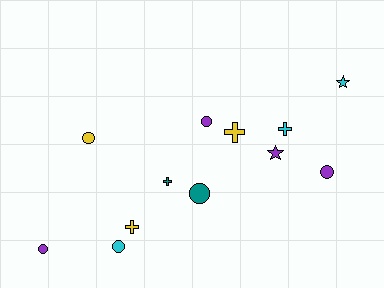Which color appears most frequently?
Purple, with 4 objects.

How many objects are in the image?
There are 12 objects.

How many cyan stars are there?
There is 1 cyan star.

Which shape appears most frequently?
Circle, with 6 objects.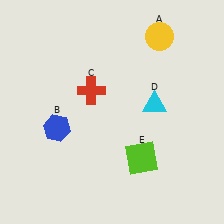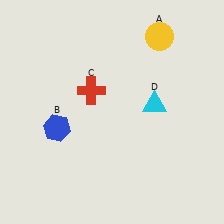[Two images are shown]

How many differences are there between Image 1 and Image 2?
There is 1 difference between the two images.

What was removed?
The lime square (E) was removed in Image 2.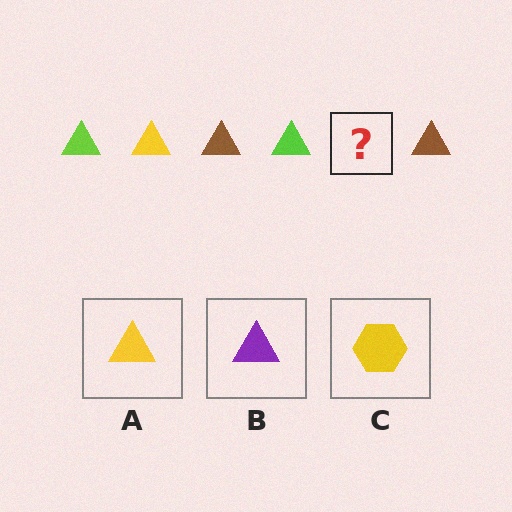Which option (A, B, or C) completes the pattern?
A.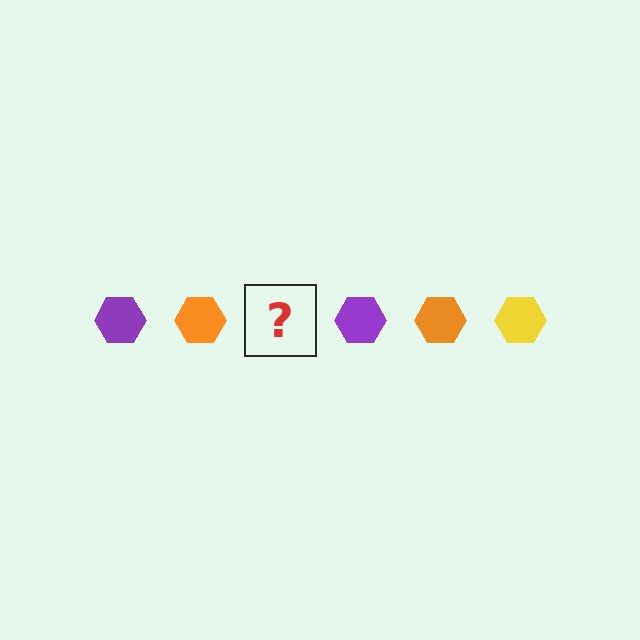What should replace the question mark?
The question mark should be replaced with a yellow hexagon.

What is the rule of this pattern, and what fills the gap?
The rule is that the pattern cycles through purple, orange, yellow hexagons. The gap should be filled with a yellow hexagon.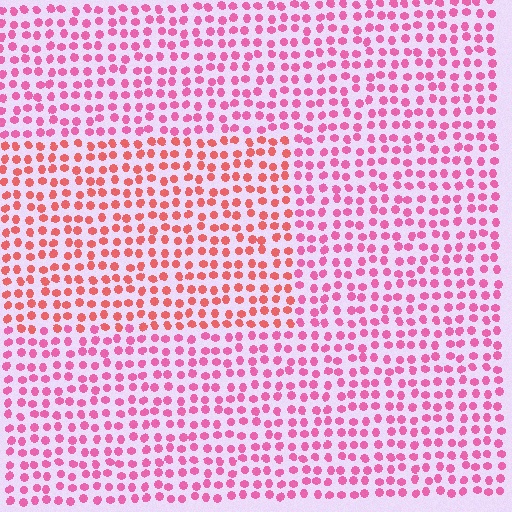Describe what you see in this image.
The image is filled with small pink elements in a uniform arrangement. A rectangle-shaped region is visible where the elements are tinted to a slightly different hue, forming a subtle color boundary.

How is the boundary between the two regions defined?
The boundary is defined purely by a slight shift in hue (about 31 degrees). Spacing, size, and orientation are identical on both sides.